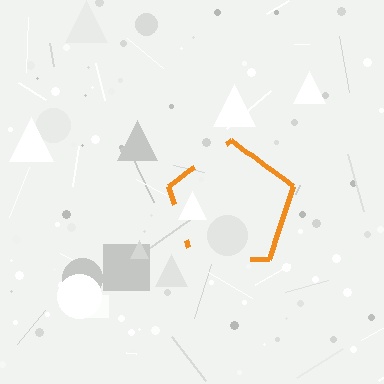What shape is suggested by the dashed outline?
The dashed outline suggests a pentagon.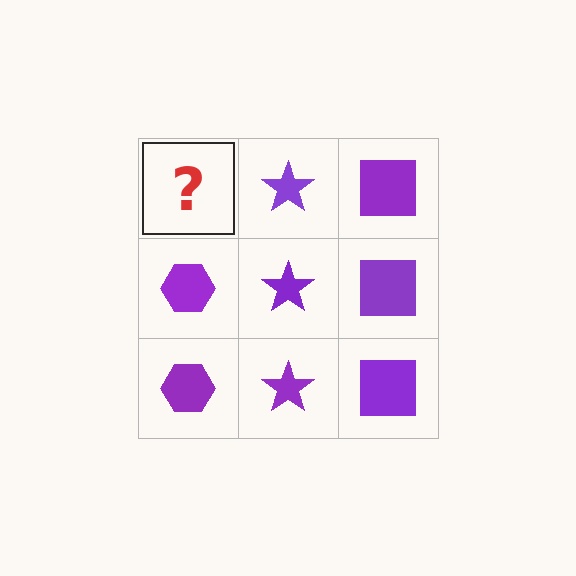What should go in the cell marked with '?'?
The missing cell should contain a purple hexagon.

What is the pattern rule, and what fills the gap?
The rule is that each column has a consistent shape. The gap should be filled with a purple hexagon.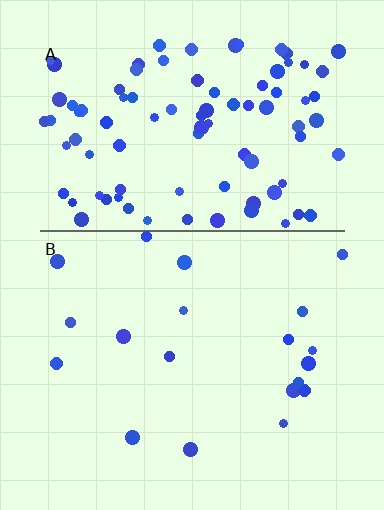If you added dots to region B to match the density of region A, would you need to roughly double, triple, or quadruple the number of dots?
Approximately quadruple.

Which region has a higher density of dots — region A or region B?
A (the top).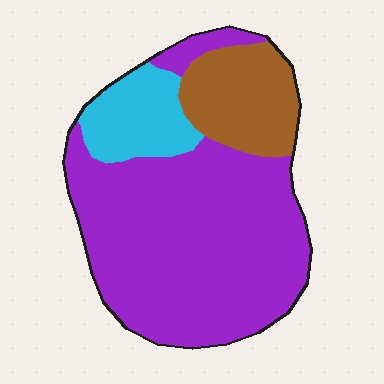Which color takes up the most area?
Purple, at roughly 70%.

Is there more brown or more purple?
Purple.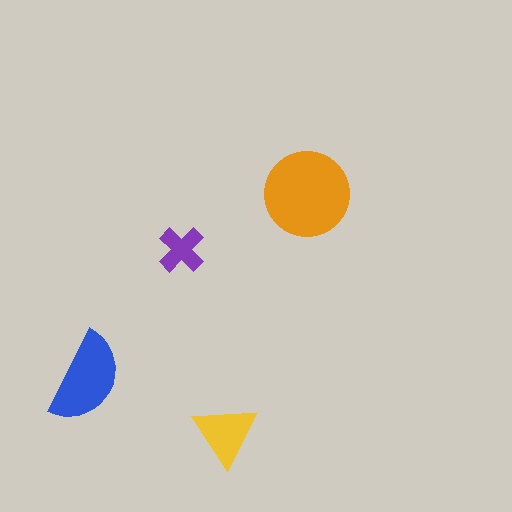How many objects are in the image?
There are 4 objects in the image.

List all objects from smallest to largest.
The purple cross, the yellow triangle, the blue semicircle, the orange circle.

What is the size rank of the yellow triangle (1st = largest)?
3rd.